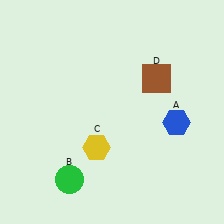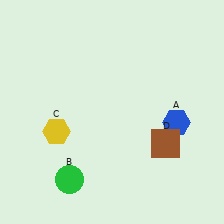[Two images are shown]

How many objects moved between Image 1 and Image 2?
2 objects moved between the two images.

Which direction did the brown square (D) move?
The brown square (D) moved down.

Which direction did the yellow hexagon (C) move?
The yellow hexagon (C) moved left.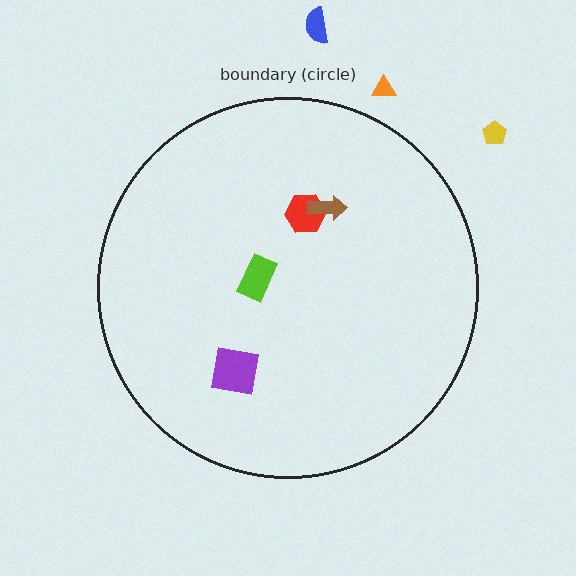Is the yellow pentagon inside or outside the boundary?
Outside.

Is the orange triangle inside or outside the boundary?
Outside.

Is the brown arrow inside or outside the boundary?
Inside.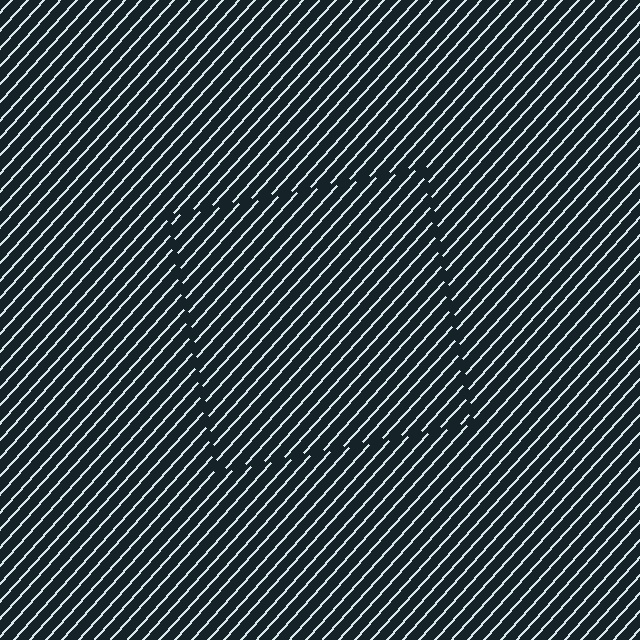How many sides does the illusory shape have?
4 sides — the line-ends trace a square.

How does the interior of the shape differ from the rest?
The interior of the shape contains the same grating, shifted by half a period — the contour is defined by the phase discontinuity where line-ends from the inner and outer gratings abut.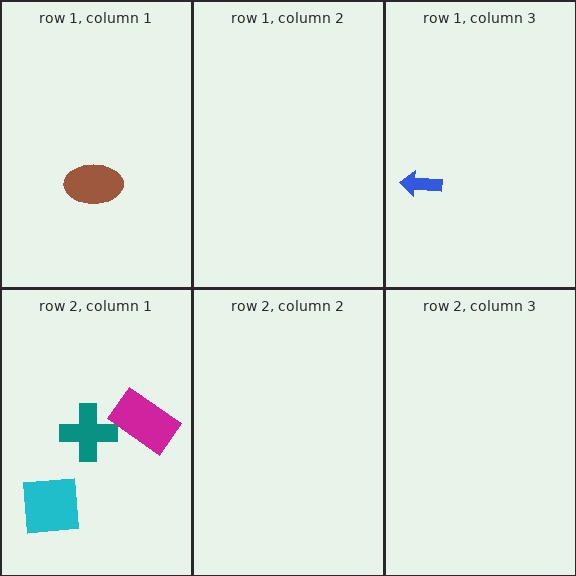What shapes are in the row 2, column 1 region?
The cyan square, the teal cross, the magenta rectangle.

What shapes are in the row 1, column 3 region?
The blue arrow.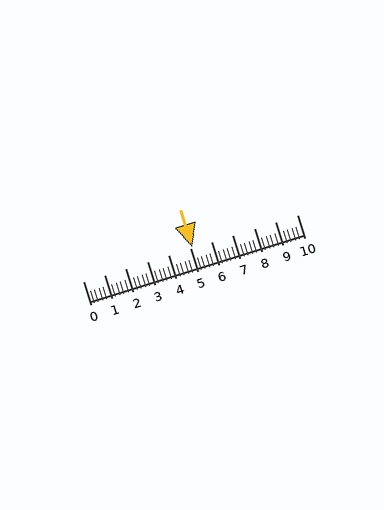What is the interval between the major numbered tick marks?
The major tick marks are spaced 1 units apart.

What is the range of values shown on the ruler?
The ruler shows values from 0 to 10.